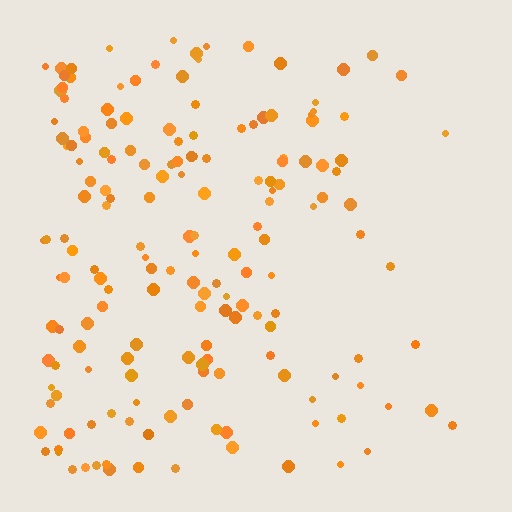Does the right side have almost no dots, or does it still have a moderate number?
Still a moderate number, just noticeably fewer than the left.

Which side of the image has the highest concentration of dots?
The left.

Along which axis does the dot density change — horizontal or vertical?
Horizontal.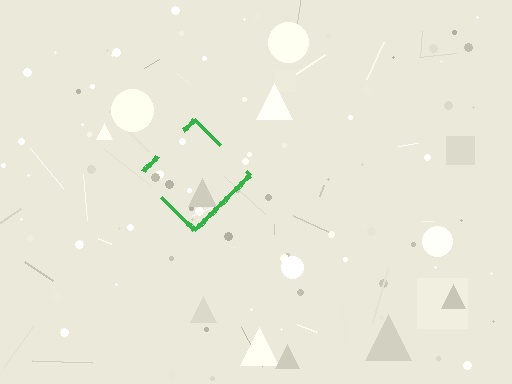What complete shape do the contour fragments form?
The contour fragments form a diamond.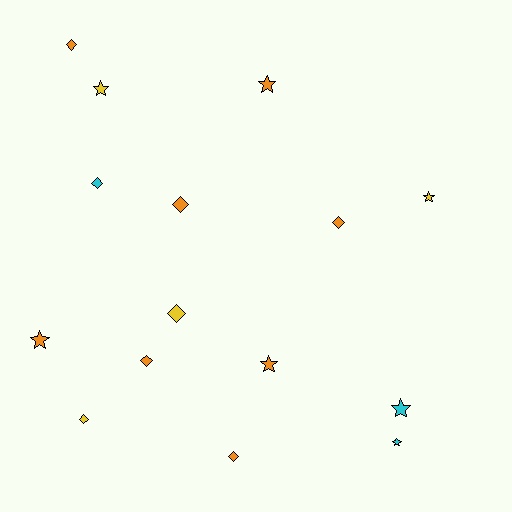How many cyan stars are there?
There are 2 cyan stars.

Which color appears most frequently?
Orange, with 8 objects.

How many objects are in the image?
There are 15 objects.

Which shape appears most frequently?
Diamond, with 8 objects.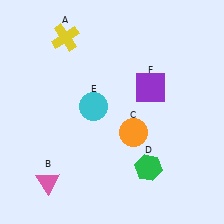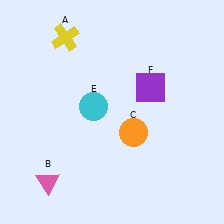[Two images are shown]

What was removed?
The green hexagon (D) was removed in Image 2.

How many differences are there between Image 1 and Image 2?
There is 1 difference between the two images.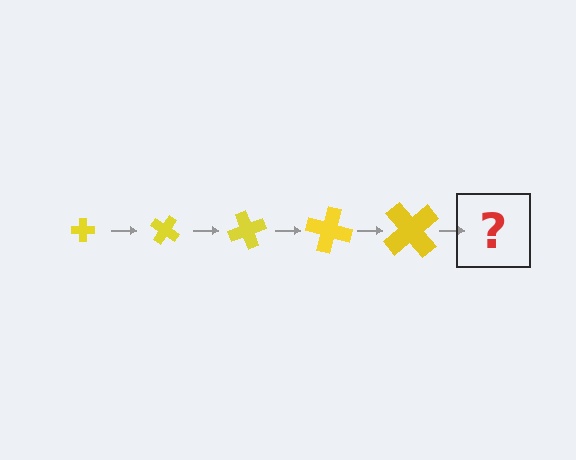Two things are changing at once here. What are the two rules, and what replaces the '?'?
The two rules are that the cross grows larger each step and it rotates 35 degrees each step. The '?' should be a cross, larger than the previous one and rotated 175 degrees from the start.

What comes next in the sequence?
The next element should be a cross, larger than the previous one and rotated 175 degrees from the start.